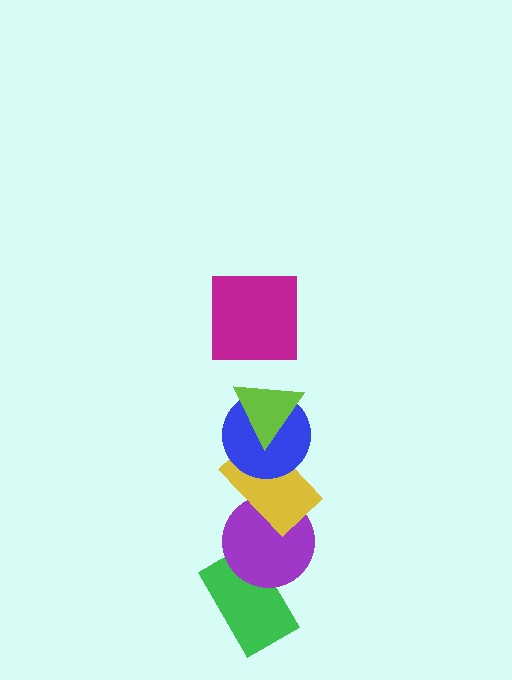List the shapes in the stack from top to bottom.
From top to bottom: the magenta square, the lime triangle, the blue circle, the yellow rectangle, the purple circle, the green rectangle.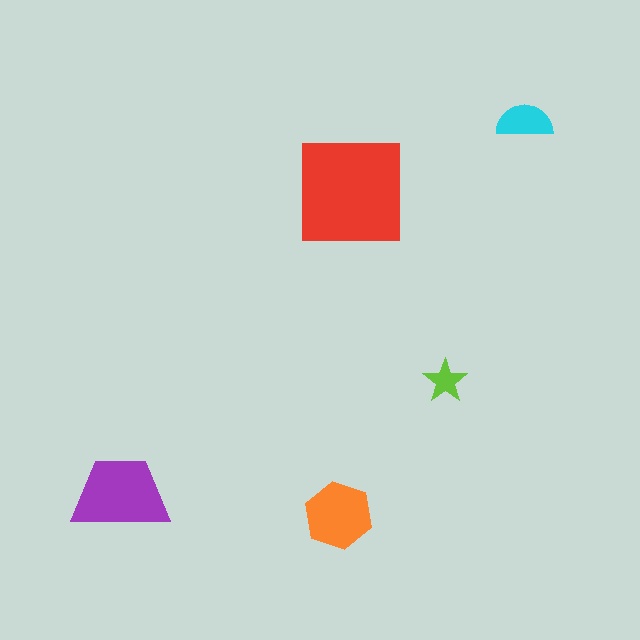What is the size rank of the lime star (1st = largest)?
5th.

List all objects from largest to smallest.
The red square, the purple trapezoid, the orange hexagon, the cyan semicircle, the lime star.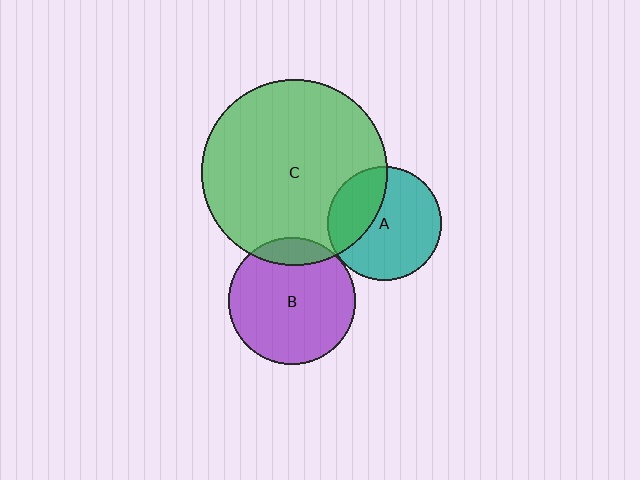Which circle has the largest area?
Circle C (green).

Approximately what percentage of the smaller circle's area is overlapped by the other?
Approximately 35%.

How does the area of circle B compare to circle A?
Approximately 1.2 times.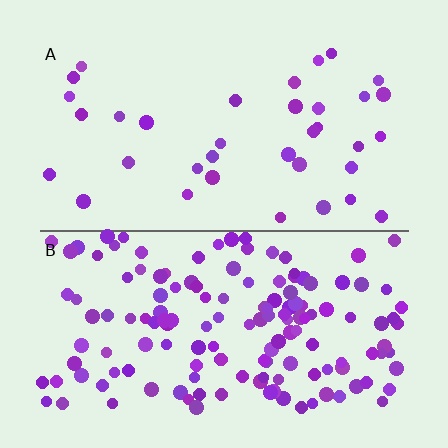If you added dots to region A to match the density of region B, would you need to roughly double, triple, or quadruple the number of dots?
Approximately quadruple.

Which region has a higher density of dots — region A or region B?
B (the bottom).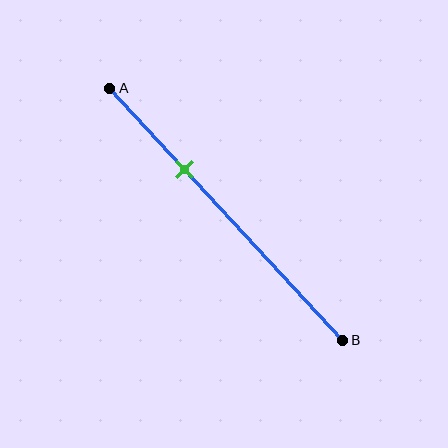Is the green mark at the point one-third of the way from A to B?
Yes, the mark is approximately at the one-third point.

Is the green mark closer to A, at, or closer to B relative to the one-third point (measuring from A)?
The green mark is approximately at the one-third point of segment AB.